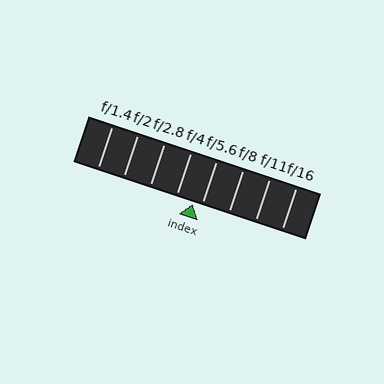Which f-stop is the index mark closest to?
The index mark is closest to f/5.6.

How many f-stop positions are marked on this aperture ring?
There are 8 f-stop positions marked.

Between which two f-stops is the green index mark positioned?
The index mark is between f/4 and f/5.6.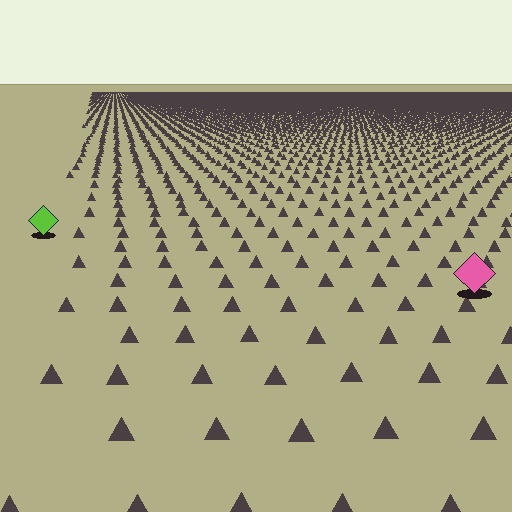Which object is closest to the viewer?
The pink diamond is closest. The texture marks near it are larger and more spread out.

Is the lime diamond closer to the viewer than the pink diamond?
No. The pink diamond is closer — you can tell from the texture gradient: the ground texture is coarser near it.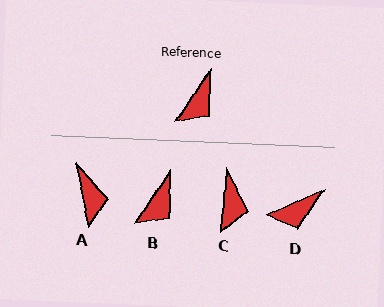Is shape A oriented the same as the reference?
No, it is off by about 45 degrees.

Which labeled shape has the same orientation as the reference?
B.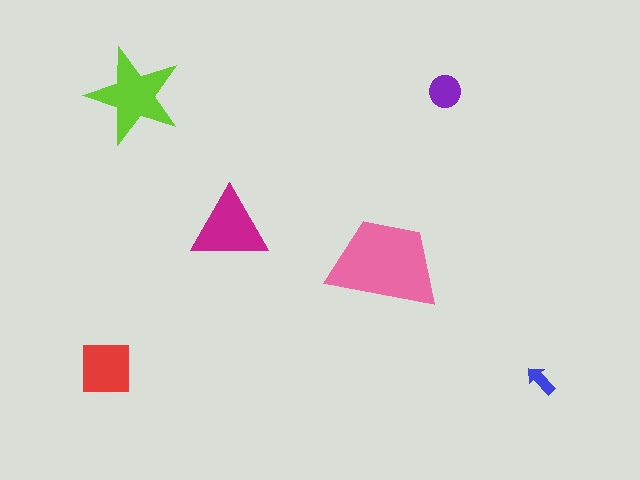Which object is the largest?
The pink trapezoid.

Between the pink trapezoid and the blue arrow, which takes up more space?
The pink trapezoid.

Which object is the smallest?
The blue arrow.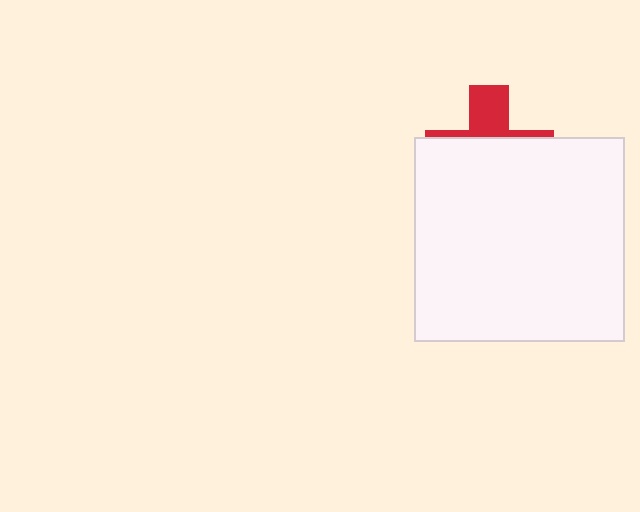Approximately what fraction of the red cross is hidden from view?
Roughly 68% of the red cross is hidden behind the white rectangle.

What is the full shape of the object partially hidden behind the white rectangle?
The partially hidden object is a red cross.